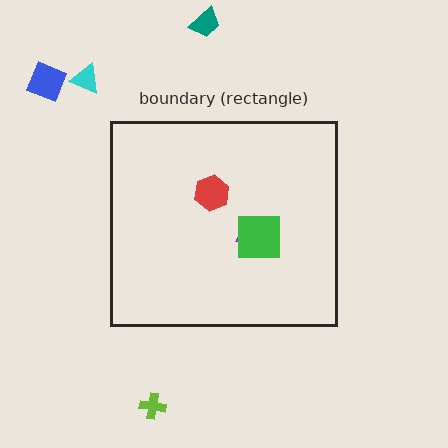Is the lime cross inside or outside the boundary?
Outside.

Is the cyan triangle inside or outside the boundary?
Outside.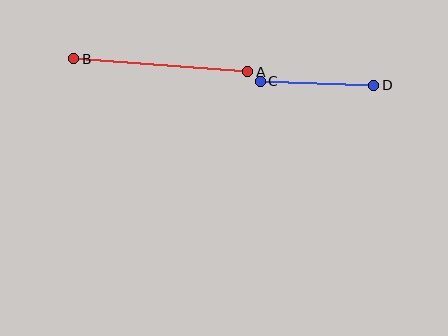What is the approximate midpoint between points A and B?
The midpoint is at approximately (161, 65) pixels.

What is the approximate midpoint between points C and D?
The midpoint is at approximately (317, 83) pixels.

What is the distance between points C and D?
The distance is approximately 113 pixels.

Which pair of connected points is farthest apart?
Points A and B are farthest apart.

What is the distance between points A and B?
The distance is approximately 174 pixels.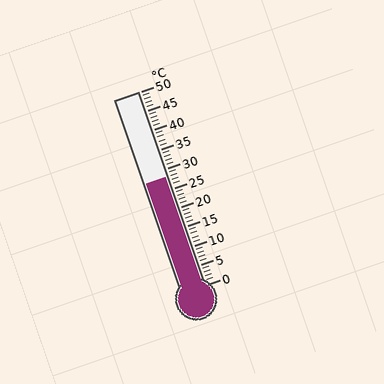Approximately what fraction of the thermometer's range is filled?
The thermometer is filled to approximately 55% of its range.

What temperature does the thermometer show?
The thermometer shows approximately 28°C.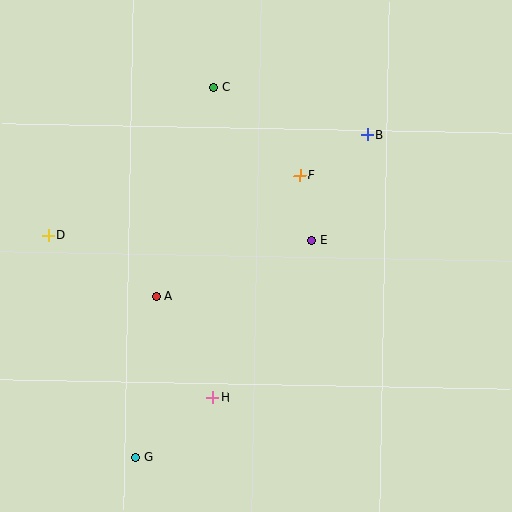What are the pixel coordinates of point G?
Point G is at (136, 457).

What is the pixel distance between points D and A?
The distance between D and A is 124 pixels.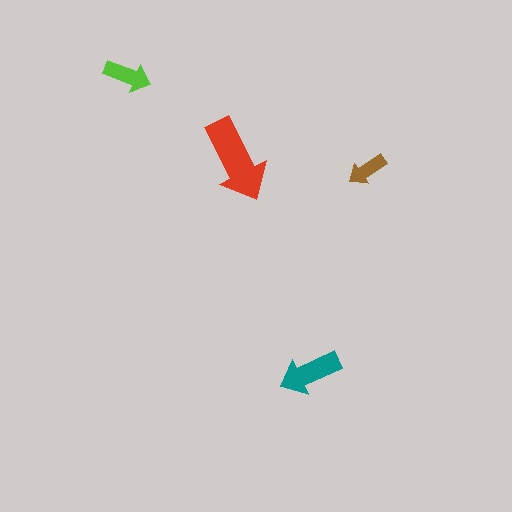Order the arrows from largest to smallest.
the red one, the teal one, the lime one, the brown one.